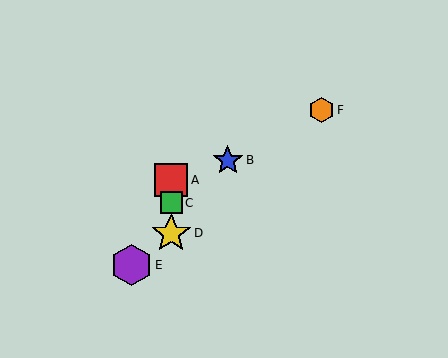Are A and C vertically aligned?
Yes, both are at x≈171.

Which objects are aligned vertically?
Objects A, C, D are aligned vertically.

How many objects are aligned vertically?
3 objects (A, C, D) are aligned vertically.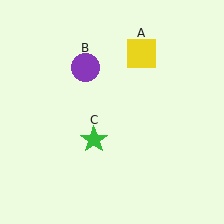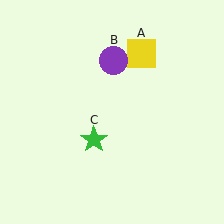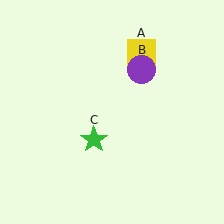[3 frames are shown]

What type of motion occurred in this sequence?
The purple circle (object B) rotated clockwise around the center of the scene.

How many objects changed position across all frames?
1 object changed position: purple circle (object B).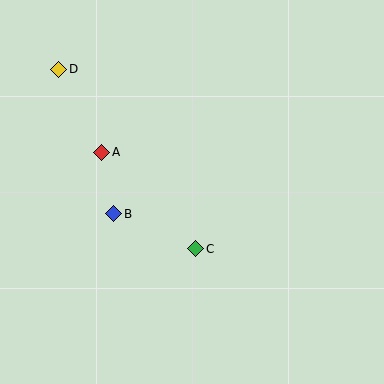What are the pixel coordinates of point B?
Point B is at (114, 214).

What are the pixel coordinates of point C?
Point C is at (196, 249).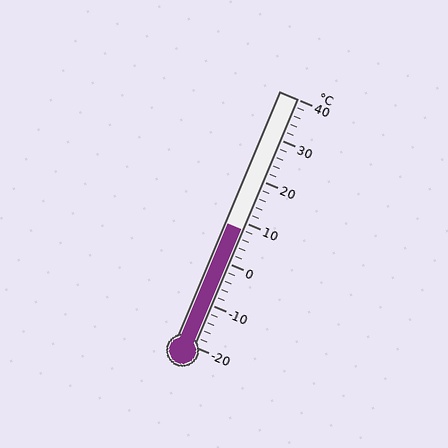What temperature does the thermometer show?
The thermometer shows approximately 8°C.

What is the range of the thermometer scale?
The thermometer scale ranges from -20°C to 40°C.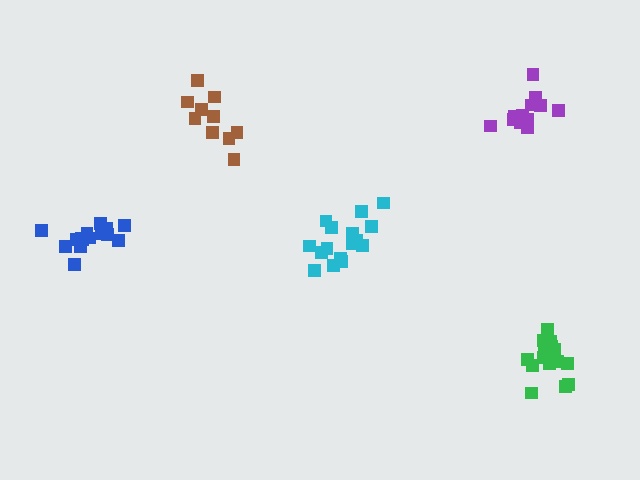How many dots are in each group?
Group 1: 16 dots, Group 2: 16 dots, Group 3: 16 dots, Group 4: 13 dots, Group 5: 10 dots (71 total).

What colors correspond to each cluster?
The clusters are colored: blue, cyan, green, purple, brown.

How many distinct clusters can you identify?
There are 5 distinct clusters.